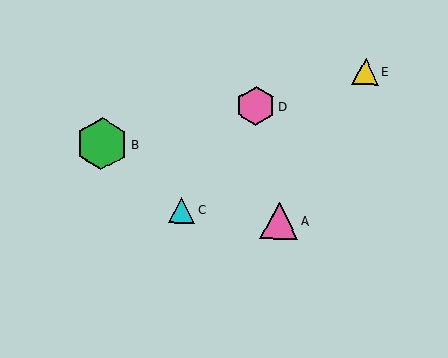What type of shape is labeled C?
Shape C is a cyan triangle.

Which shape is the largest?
The green hexagon (labeled B) is the largest.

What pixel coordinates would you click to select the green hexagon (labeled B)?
Click at (102, 144) to select the green hexagon B.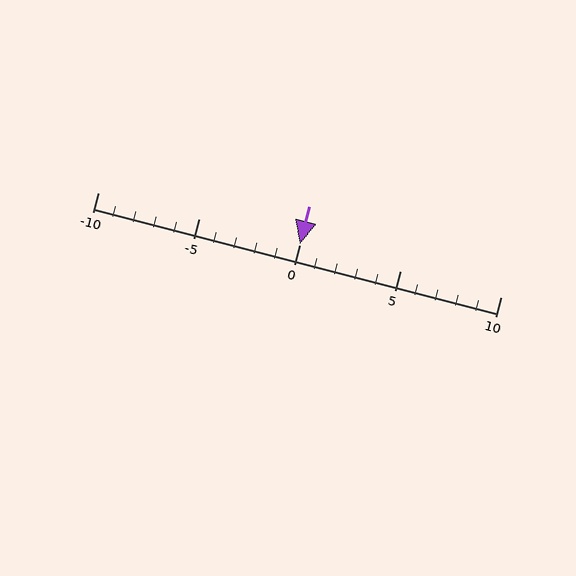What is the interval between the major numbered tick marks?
The major tick marks are spaced 5 units apart.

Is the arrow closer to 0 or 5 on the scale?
The arrow is closer to 0.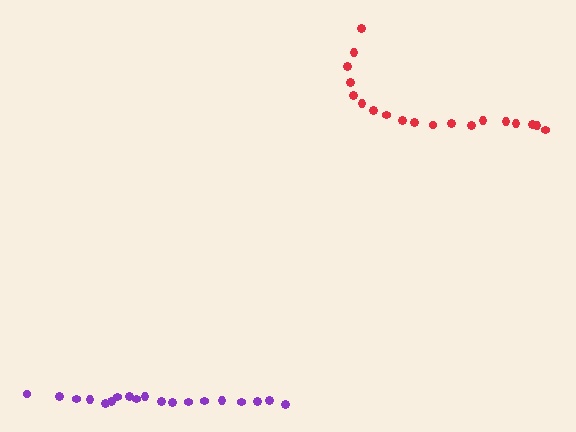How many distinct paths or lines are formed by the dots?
There are 2 distinct paths.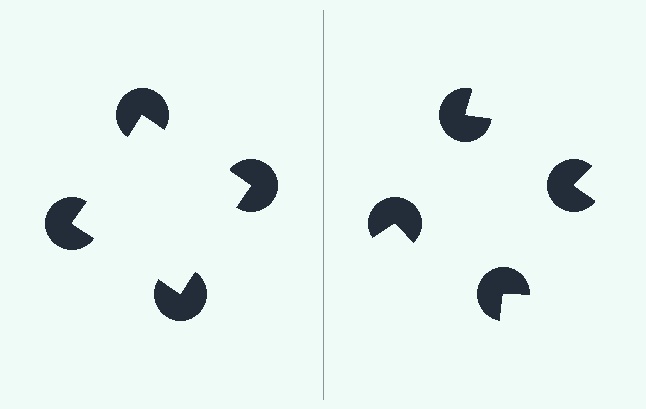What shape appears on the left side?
An illusory square.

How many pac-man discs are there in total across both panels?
8 — 4 on each side.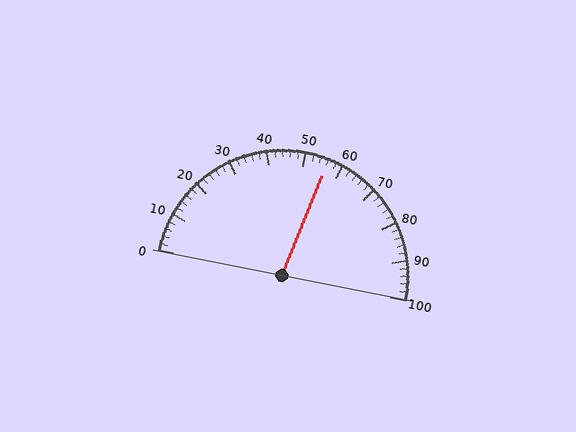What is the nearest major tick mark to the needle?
The nearest major tick mark is 60.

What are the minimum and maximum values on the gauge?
The gauge ranges from 0 to 100.